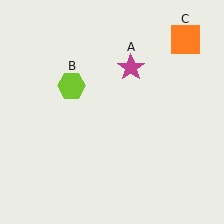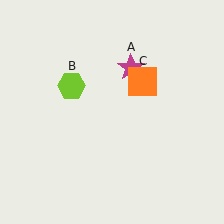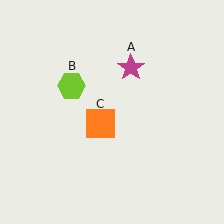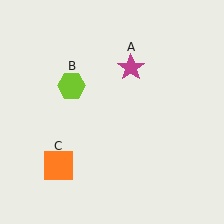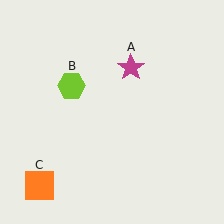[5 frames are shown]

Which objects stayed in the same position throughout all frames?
Magenta star (object A) and lime hexagon (object B) remained stationary.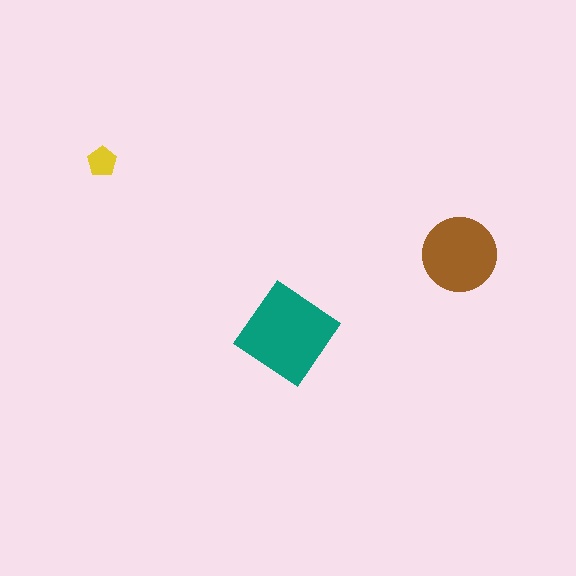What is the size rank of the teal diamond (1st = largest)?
1st.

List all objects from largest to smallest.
The teal diamond, the brown circle, the yellow pentagon.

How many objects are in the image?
There are 3 objects in the image.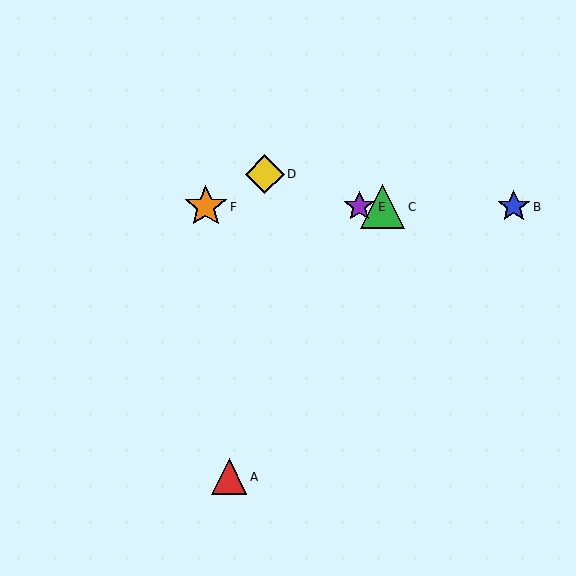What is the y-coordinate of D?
Object D is at y≈174.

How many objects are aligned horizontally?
4 objects (B, C, E, F) are aligned horizontally.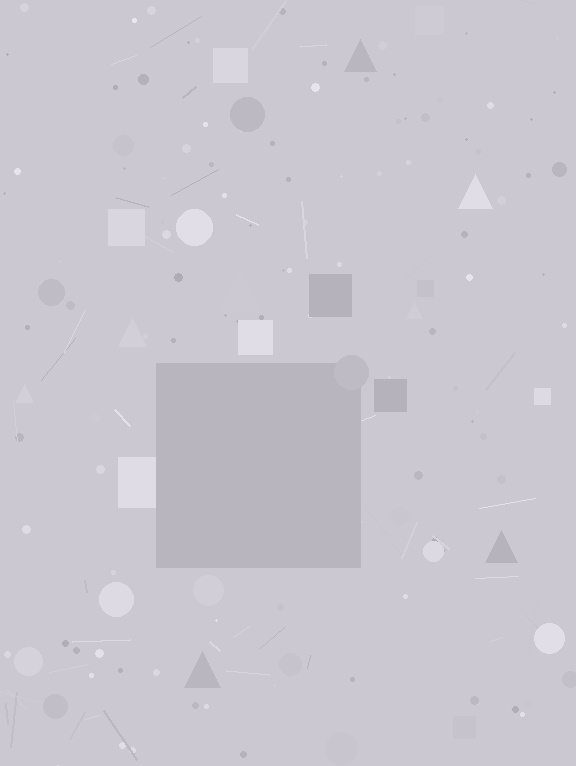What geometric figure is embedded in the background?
A square is embedded in the background.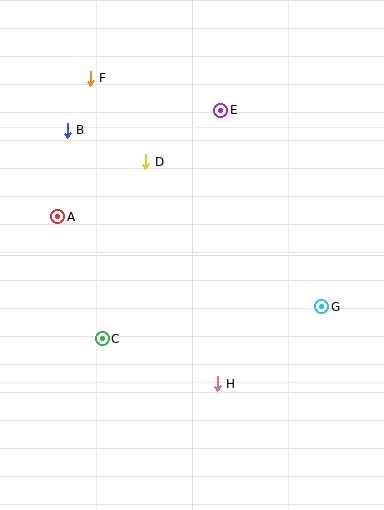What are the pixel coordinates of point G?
Point G is at (322, 307).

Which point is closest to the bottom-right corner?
Point H is closest to the bottom-right corner.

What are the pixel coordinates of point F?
Point F is at (90, 78).